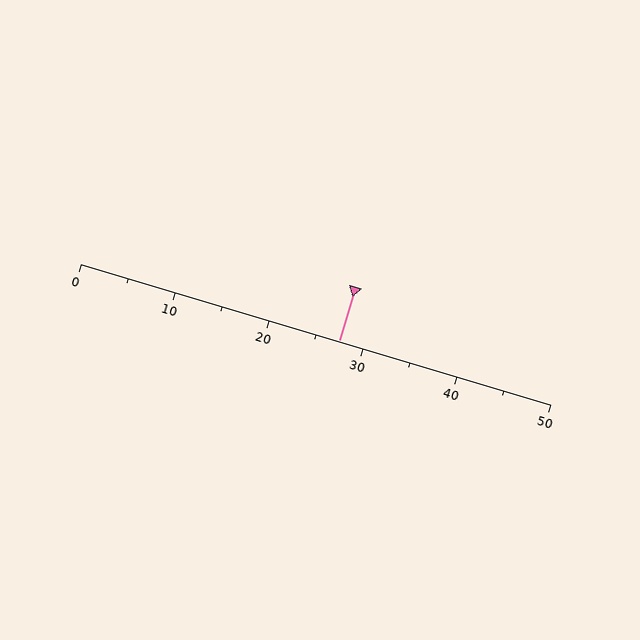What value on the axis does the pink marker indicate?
The marker indicates approximately 27.5.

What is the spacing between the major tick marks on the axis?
The major ticks are spaced 10 apart.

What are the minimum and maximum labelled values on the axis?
The axis runs from 0 to 50.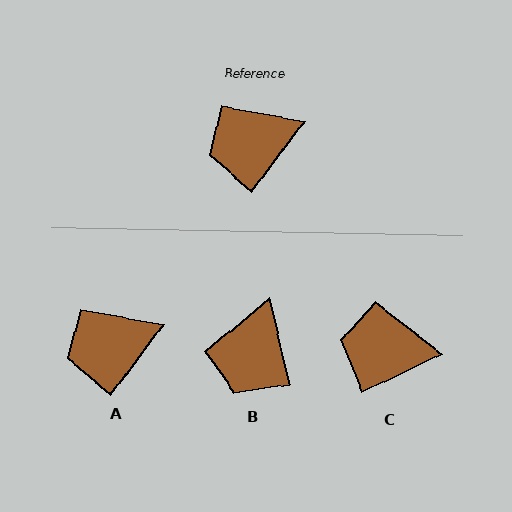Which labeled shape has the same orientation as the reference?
A.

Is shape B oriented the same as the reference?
No, it is off by about 49 degrees.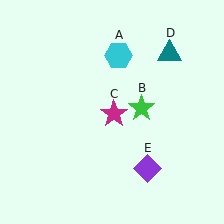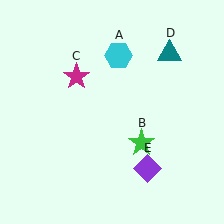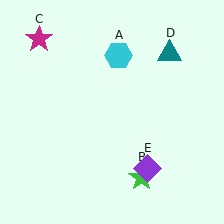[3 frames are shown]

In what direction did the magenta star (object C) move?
The magenta star (object C) moved up and to the left.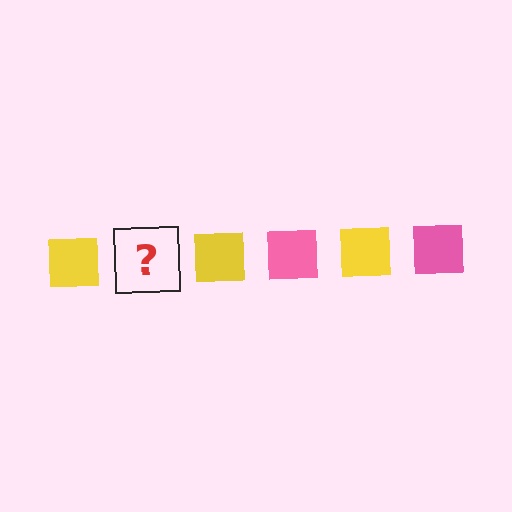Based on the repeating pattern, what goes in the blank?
The blank should be a pink square.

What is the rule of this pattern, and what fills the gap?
The rule is that the pattern cycles through yellow, pink squares. The gap should be filled with a pink square.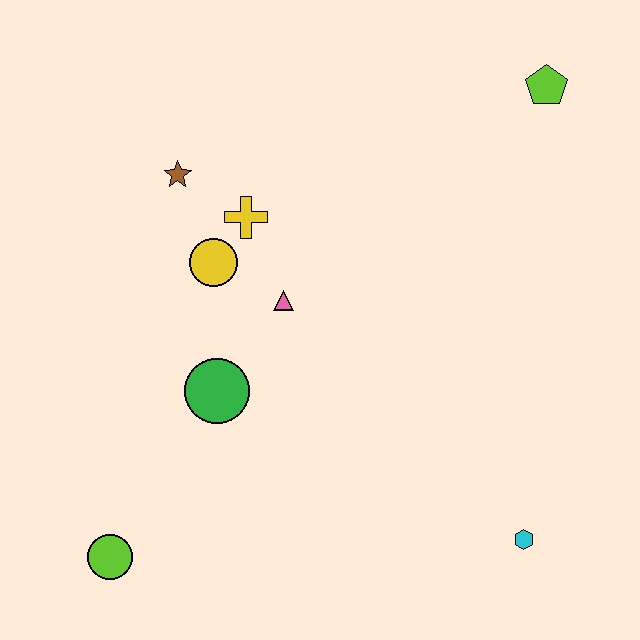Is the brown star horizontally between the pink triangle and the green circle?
No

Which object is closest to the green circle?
The pink triangle is closest to the green circle.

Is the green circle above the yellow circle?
No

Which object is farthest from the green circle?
The lime pentagon is farthest from the green circle.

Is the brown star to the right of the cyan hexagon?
No